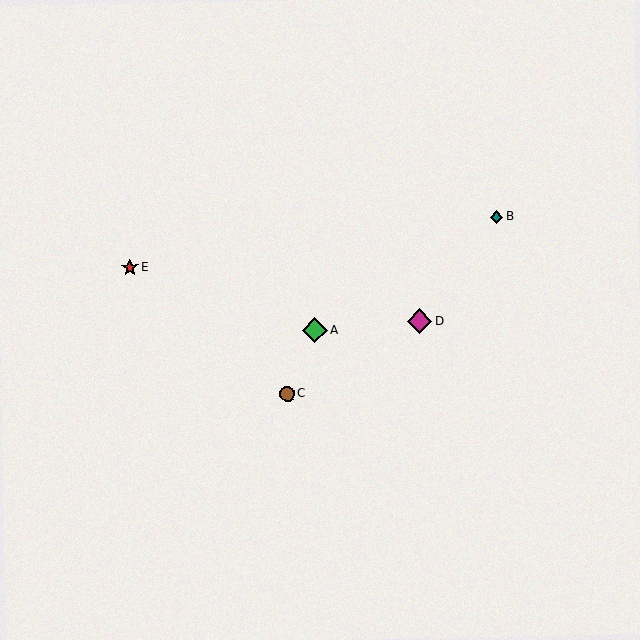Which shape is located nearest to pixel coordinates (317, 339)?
The green diamond (labeled A) at (315, 330) is nearest to that location.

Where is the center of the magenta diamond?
The center of the magenta diamond is at (419, 321).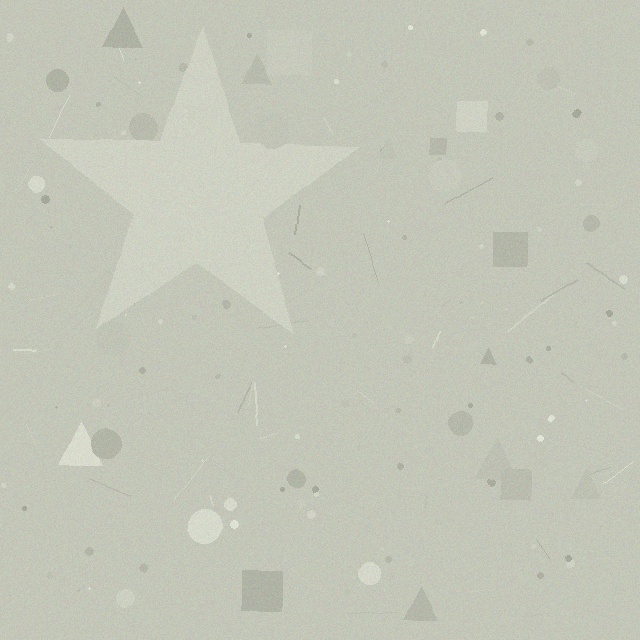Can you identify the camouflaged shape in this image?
The camouflaged shape is a star.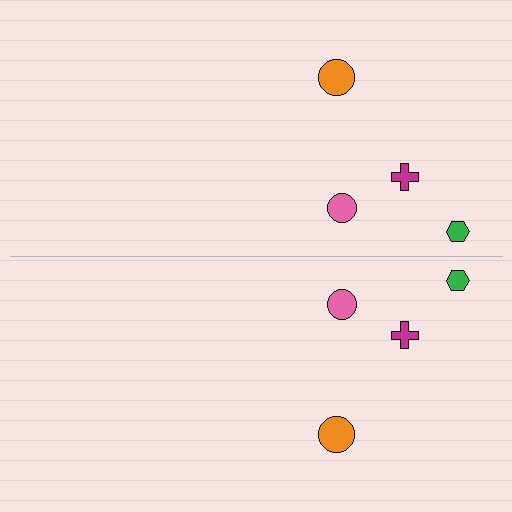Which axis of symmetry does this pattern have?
The pattern has a horizontal axis of symmetry running through the center of the image.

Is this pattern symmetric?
Yes, this pattern has bilateral (reflection) symmetry.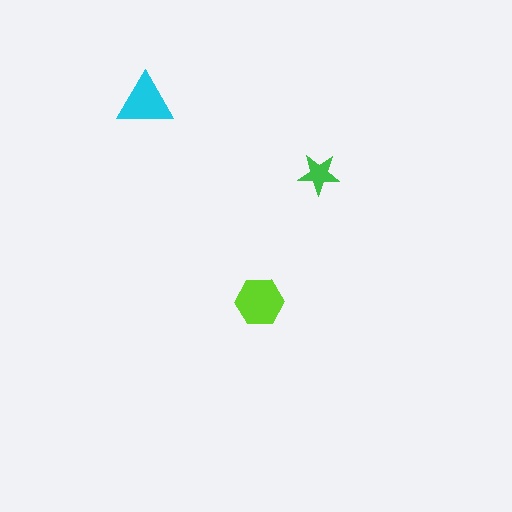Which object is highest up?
The cyan triangle is topmost.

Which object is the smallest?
The green star.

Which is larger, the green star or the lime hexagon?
The lime hexagon.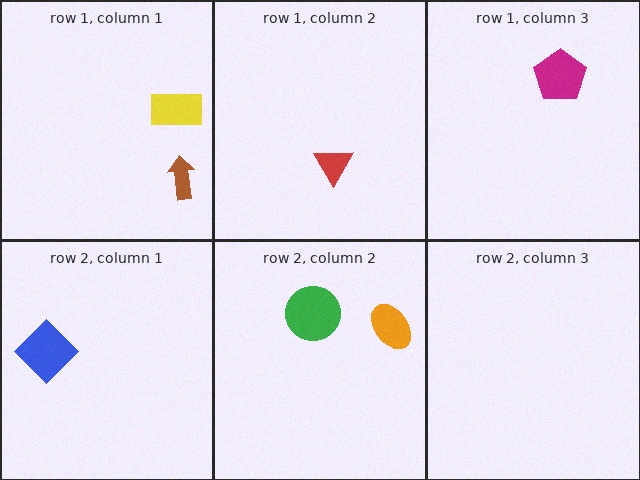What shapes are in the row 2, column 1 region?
The blue diamond.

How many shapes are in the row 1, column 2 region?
1.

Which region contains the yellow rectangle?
The row 1, column 1 region.